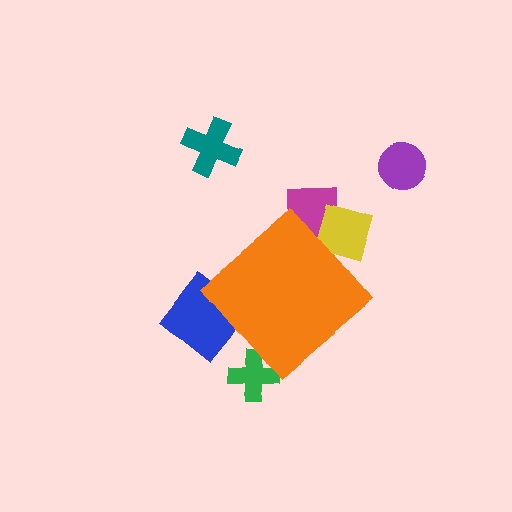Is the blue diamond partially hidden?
Yes, the blue diamond is partially hidden behind the orange diamond.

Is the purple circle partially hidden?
No, the purple circle is fully visible.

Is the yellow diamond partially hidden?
Yes, the yellow diamond is partially hidden behind the orange diamond.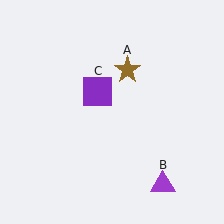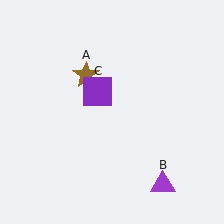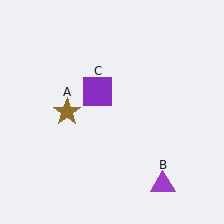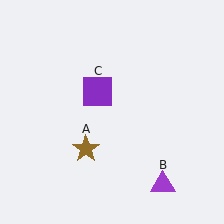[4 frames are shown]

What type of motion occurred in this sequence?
The brown star (object A) rotated counterclockwise around the center of the scene.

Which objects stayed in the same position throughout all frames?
Purple triangle (object B) and purple square (object C) remained stationary.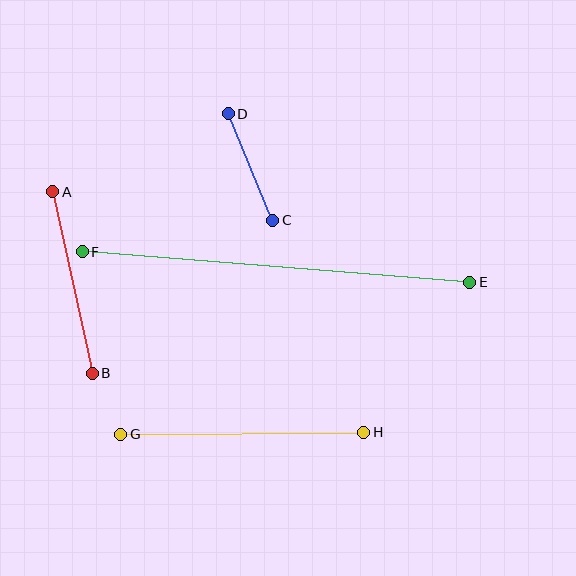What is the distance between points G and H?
The distance is approximately 243 pixels.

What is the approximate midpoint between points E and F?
The midpoint is at approximately (276, 267) pixels.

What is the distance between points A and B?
The distance is approximately 186 pixels.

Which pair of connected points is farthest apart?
Points E and F are farthest apart.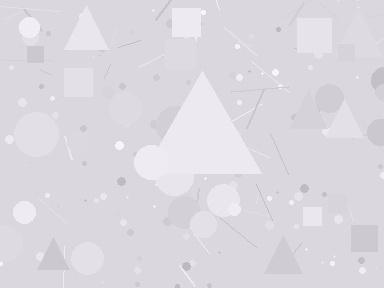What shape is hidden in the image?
A triangle is hidden in the image.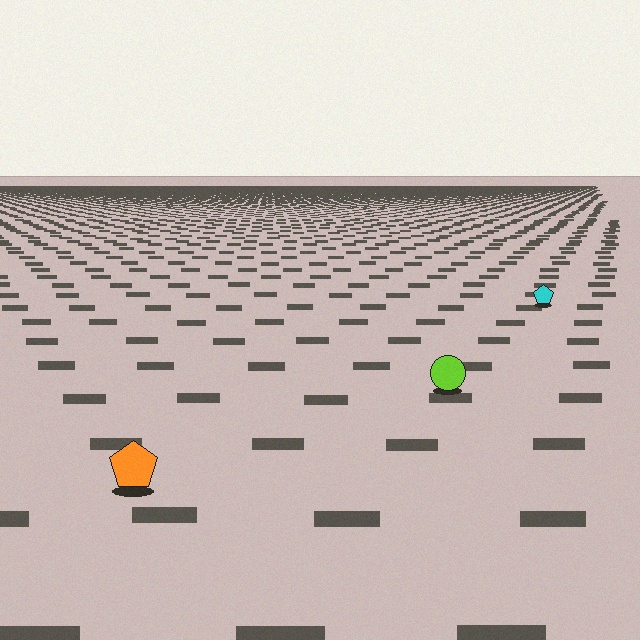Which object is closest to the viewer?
The orange pentagon is closest. The texture marks near it are larger and more spread out.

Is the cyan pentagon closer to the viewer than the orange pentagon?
No. The orange pentagon is closer — you can tell from the texture gradient: the ground texture is coarser near it.